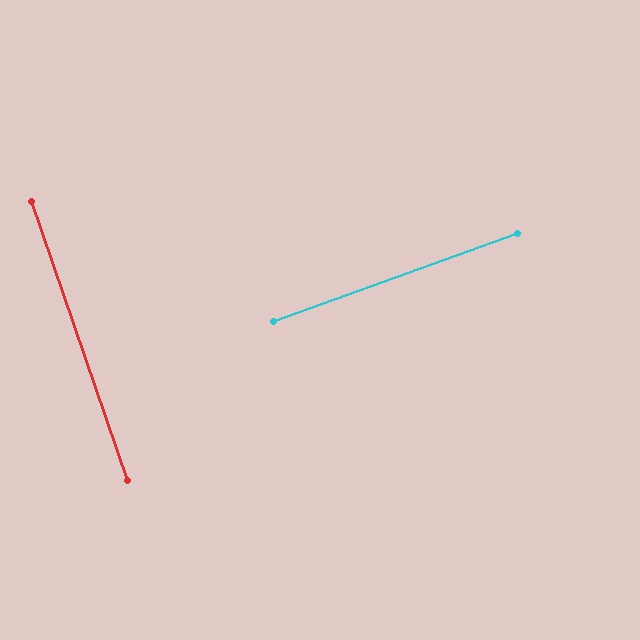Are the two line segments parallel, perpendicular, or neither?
Perpendicular — they meet at approximately 89°.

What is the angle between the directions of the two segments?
Approximately 89 degrees.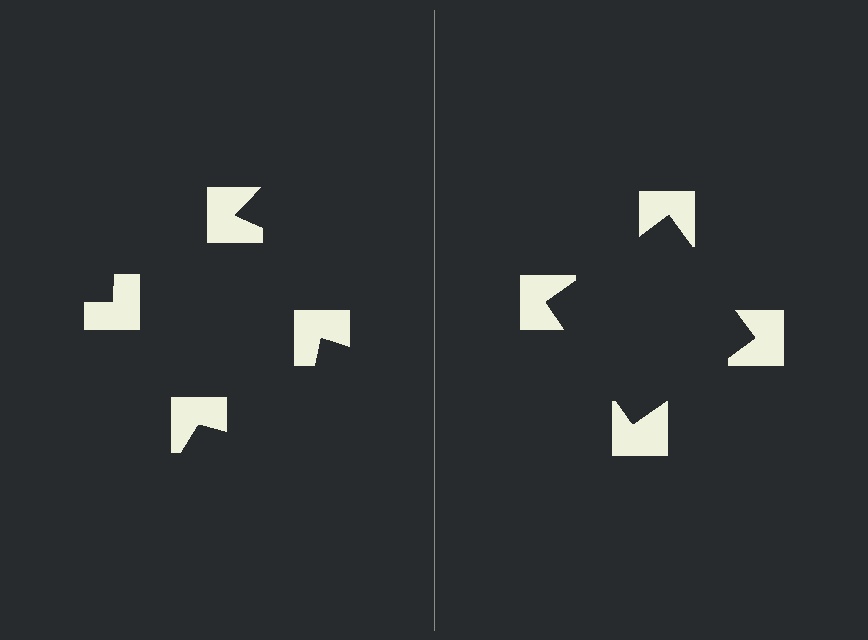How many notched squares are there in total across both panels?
8 — 4 on each side.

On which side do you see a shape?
An illusory square appears on the right side. On the left side the wedge cuts are rotated, so no coherent shape forms.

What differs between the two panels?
The notched squares are positioned identically on both sides; only the wedge orientations differ. On the right they align to a square; on the left they are misaligned.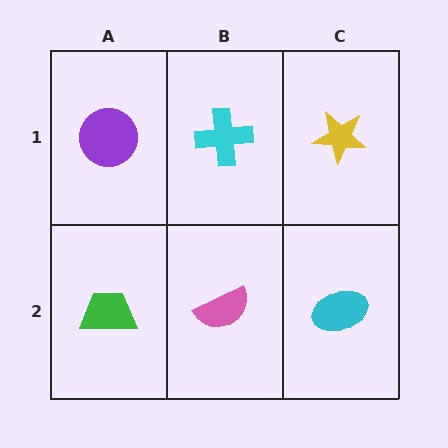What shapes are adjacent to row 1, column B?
A pink semicircle (row 2, column B), a purple circle (row 1, column A), a yellow star (row 1, column C).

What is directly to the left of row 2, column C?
A pink semicircle.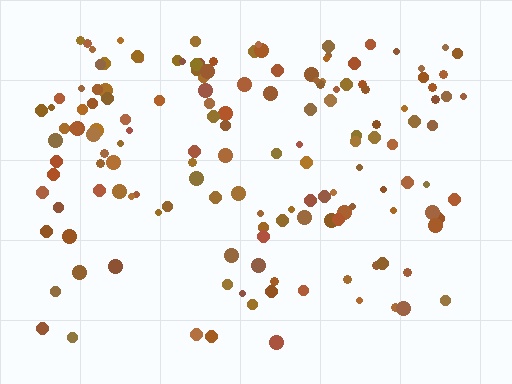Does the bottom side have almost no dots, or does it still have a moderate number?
Still a moderate number, just noticeably fewer than the top.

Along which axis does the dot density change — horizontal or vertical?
Vertical.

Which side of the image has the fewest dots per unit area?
The bottom.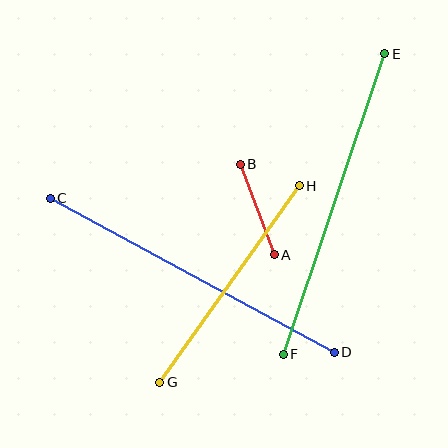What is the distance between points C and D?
The distance is approximately 323 pixels.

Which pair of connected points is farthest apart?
Points C and D are farthest apart.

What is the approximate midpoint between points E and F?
The midpoint is at approximately (334, 204) pixels.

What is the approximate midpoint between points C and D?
The midpoint is at approximately (192, 275) pixels.